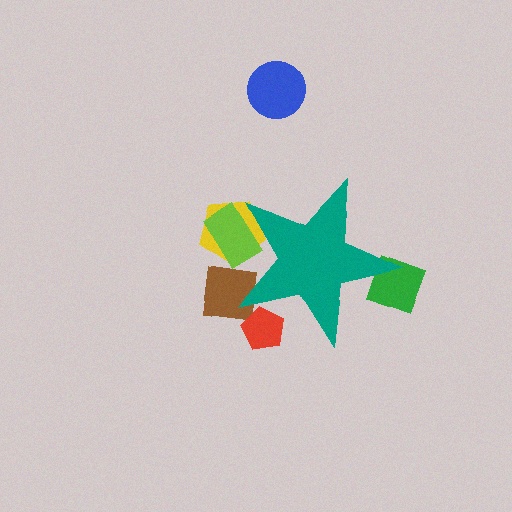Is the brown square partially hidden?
Yes, the brown square is partially hidden behind the teal star.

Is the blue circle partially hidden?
No, the blue circle is fully visible.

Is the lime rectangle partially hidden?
Yes, the lime rectangle is partially hidden behind the teal star.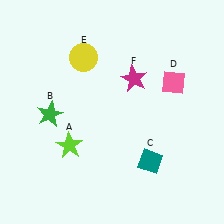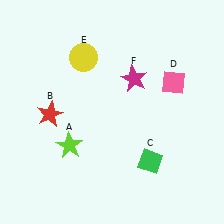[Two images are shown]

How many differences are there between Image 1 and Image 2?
There are 2 differences between the two images.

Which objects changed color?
B changed from green to red. C changed from teal to green.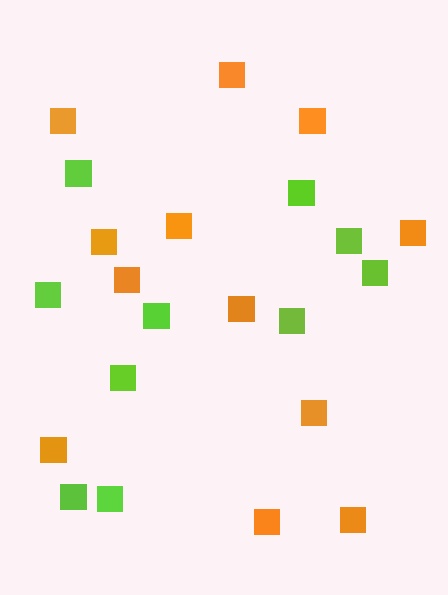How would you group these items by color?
There are 2 groups: one group of orange squares (12) and one group of lime squares (10).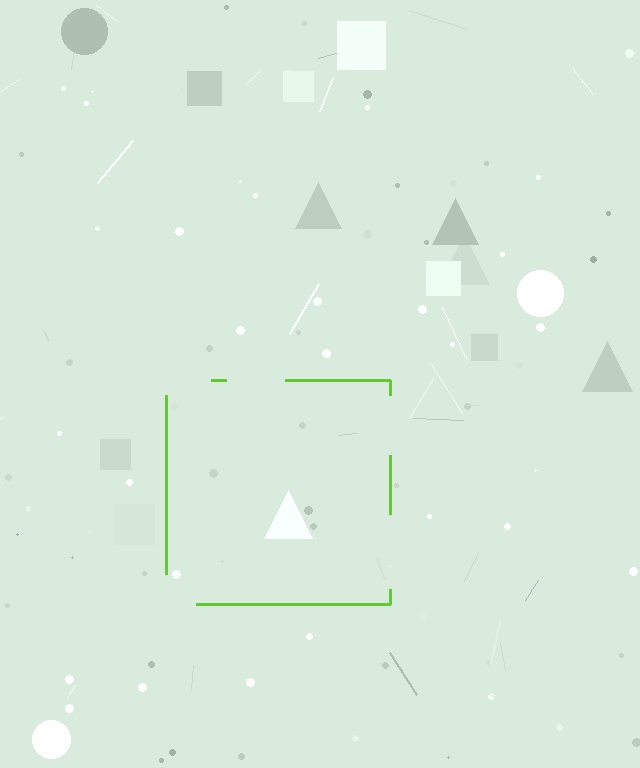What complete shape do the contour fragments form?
The contour fragments form a square.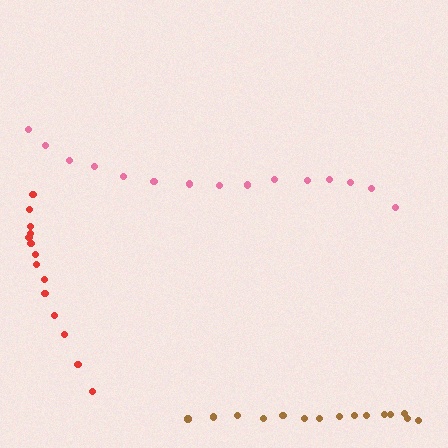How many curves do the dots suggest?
There are 3 distinct paths.